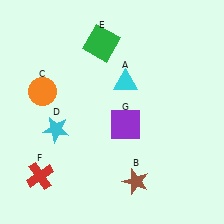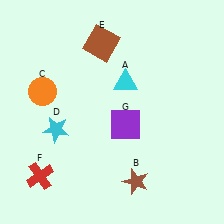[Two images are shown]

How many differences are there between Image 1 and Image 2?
There is 1 difference between the two images.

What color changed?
The square (E) changed from green in Image 1 to brown in Image 2.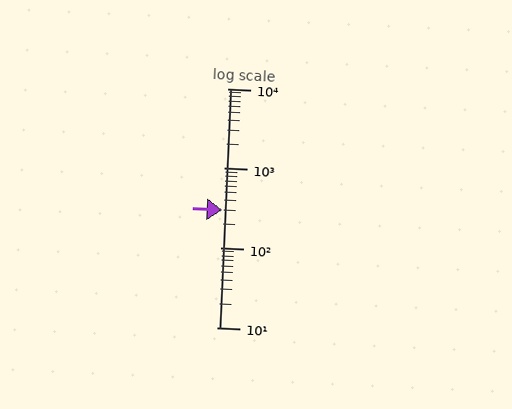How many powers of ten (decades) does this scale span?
The scale spans 3 decades, from 10 to 10000.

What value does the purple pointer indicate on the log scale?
The pointer indicates approximately 300.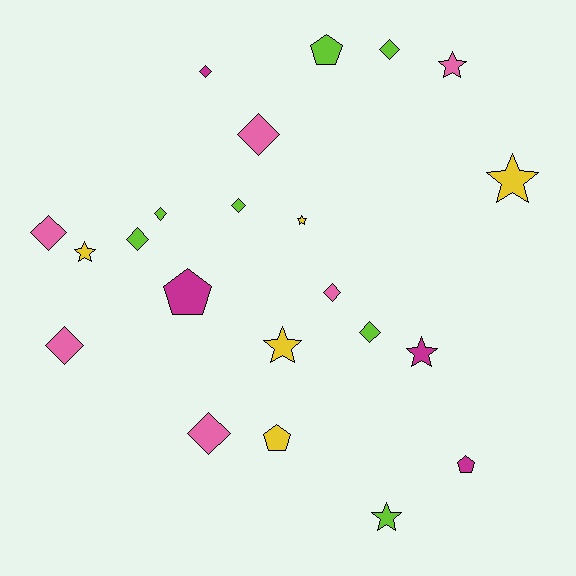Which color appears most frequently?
Lime, with 7 objects.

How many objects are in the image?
There are 22 objects.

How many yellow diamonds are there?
There are no yellow diamonds.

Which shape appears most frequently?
Diamond, with 11 objects.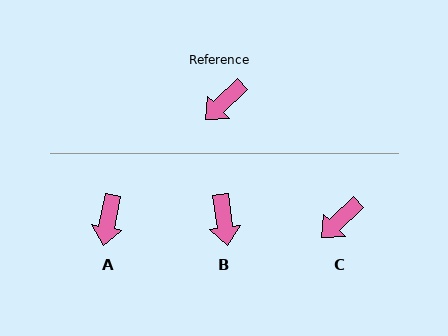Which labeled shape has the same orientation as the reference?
C.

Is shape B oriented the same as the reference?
No, it is off by about 54 degrees.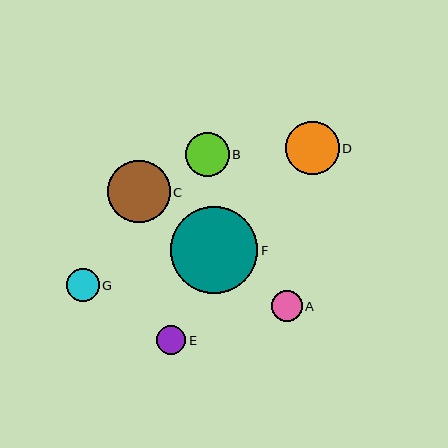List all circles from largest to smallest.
From largest to smallest: F, C, D, B, G, A, E.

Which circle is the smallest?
Circle E is the smallest with a size of approximately 29 pixels.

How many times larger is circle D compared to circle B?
Circle D is approximately 1.2 times the size of circle B.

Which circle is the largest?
Circle F is the largest with a size of approximately 87 pixels.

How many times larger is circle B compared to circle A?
Circle B is approximately 1.4 times the size of circle A.